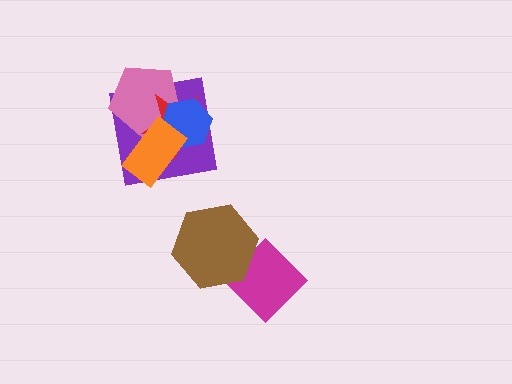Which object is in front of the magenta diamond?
The brown hexagon is in front of the magenta diamond.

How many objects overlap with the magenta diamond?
1 object overlaps with the magenta diamond.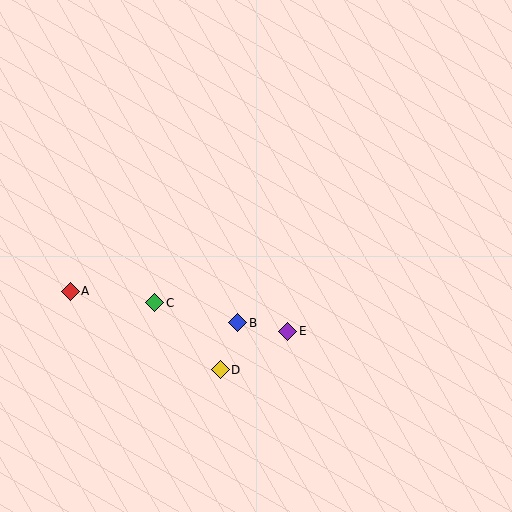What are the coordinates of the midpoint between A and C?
The midpoint between A and C is at (113, 297).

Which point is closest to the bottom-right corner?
Point E is closest to the bottom-right corner.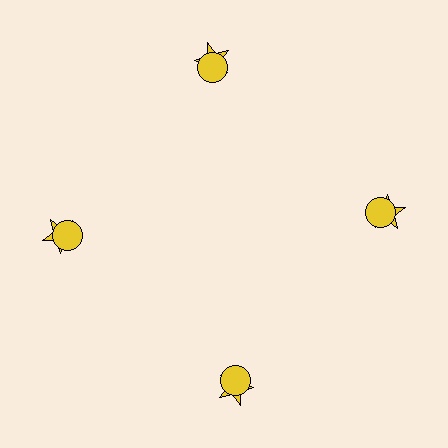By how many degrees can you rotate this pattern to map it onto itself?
The pattern maps onto itself every 90 degrees of rotation.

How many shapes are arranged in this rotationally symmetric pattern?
There are 8 shapes, arranged in 4 groups of 2.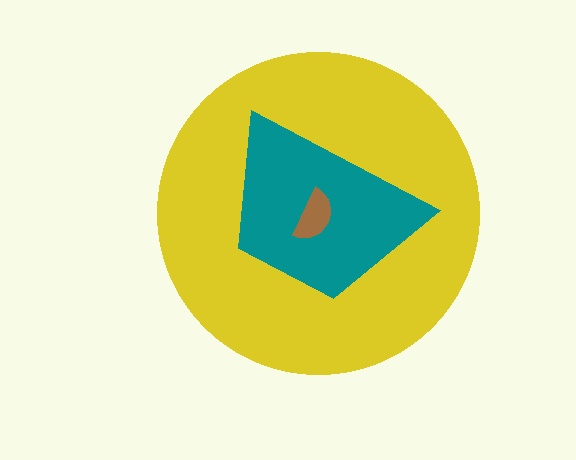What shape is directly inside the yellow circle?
The teal trapezoid.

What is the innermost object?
The brown semicircle.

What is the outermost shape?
The yellow circle.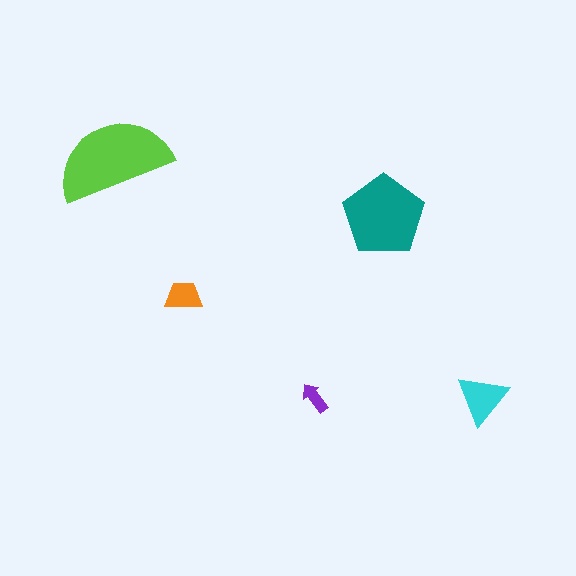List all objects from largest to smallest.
The lime semicircle, the teal pentagon, the cyan triangle, the orange trapezoid, the purple arrow.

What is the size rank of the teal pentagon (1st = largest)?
2nd.